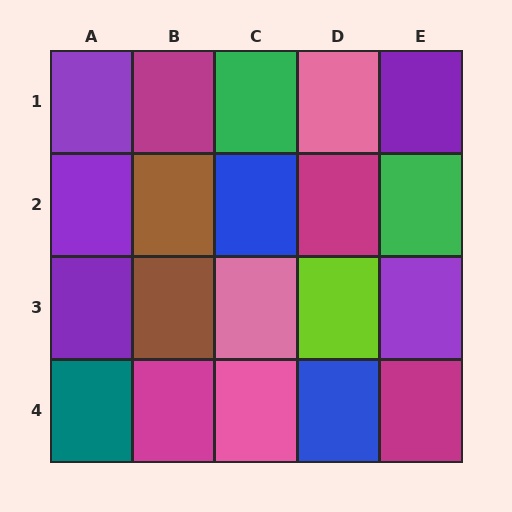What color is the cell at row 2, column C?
Blue.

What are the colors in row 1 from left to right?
Purple, magenta, green, pink, purple.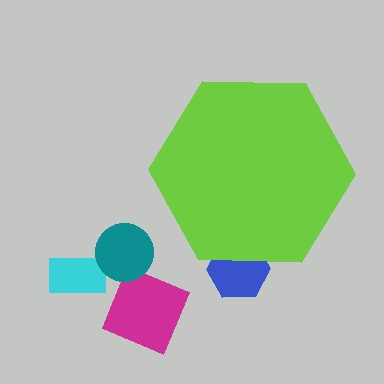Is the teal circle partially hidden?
No, the teal circle is fully visible.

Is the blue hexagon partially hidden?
Yes, the blue hexagon is partially hidden behind the lime hexagon.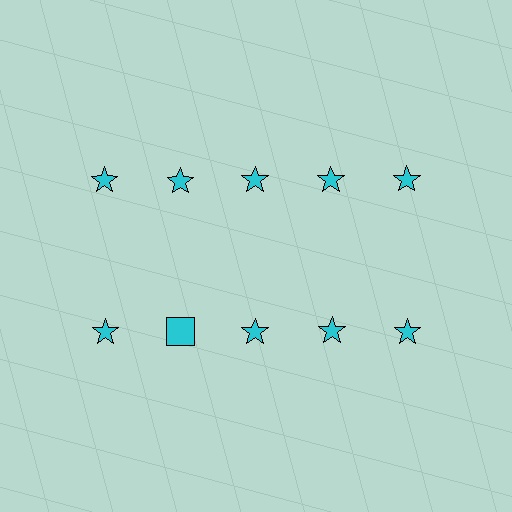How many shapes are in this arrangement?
There are 10 shapes arranged in a grid pattern.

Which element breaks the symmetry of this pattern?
The cyan square in the second row, second from left column breaks the symmetry. All other shapes are cyan stars.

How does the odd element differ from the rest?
It has a different shape: square instead of star.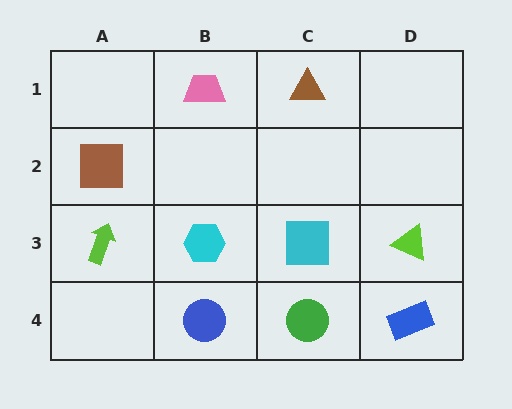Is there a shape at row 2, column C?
No, that cell is empty.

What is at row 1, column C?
A brown triangle.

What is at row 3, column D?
A lime triangle.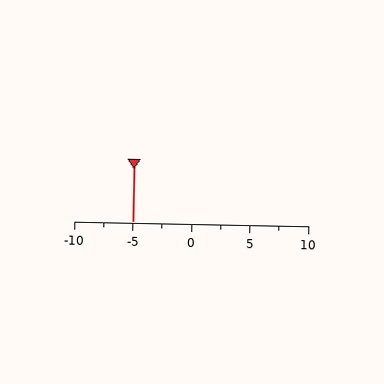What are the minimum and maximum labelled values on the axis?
The axis runs from -10 to 10.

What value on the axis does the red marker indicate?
The marker indicates approximately -5.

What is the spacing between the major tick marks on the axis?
The major ticks are spaced 5 apart.